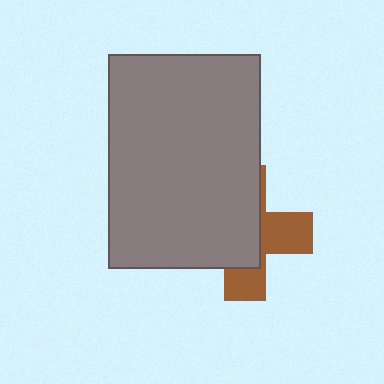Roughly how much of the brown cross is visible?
A small part of it is visible (roughly 39%).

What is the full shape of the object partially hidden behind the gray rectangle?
The partially hidden object is a brown cross.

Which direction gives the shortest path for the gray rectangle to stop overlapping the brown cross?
Moving left gives the shortest separation.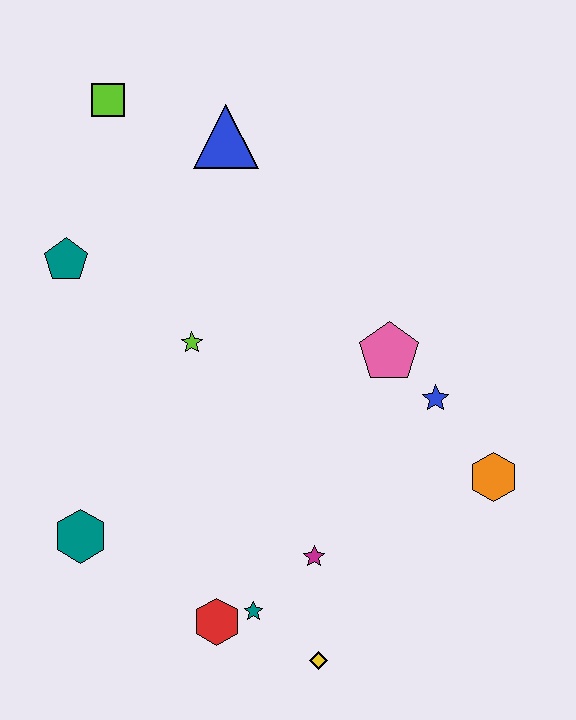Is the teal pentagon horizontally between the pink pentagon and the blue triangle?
No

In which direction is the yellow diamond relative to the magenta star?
The yellow diamond is below the magenta star.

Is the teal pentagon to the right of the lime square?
No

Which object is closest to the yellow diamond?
The teal star is closest to the yellow diamond.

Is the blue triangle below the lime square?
Yes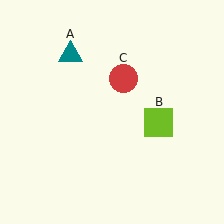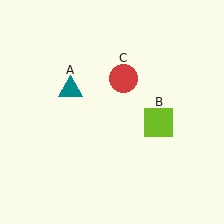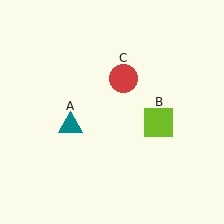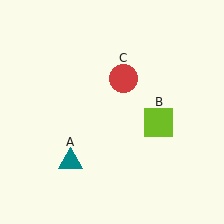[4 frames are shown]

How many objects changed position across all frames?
1 object changed position: teal triangle (object A).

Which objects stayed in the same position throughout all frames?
Lime square (object B) and red circle (object C) remained stationary.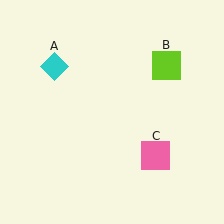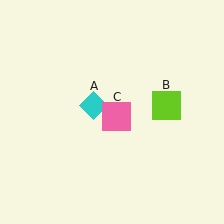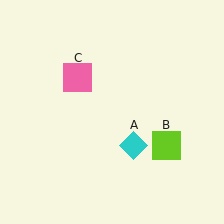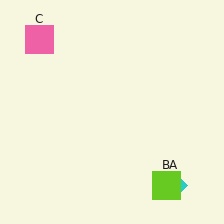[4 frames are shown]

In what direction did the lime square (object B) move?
The lime square (object B) moved down.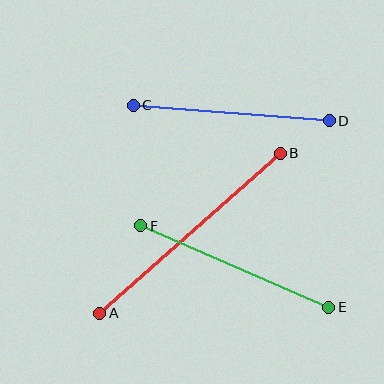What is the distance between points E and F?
The distance is approximately 205 pixels.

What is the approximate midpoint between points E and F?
The midpoint is at approximately (235, 267) pixels.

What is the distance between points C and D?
The distance is approximately 197 pixels.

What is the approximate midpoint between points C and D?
The midpoint is at approximately (231, 113) pixels.